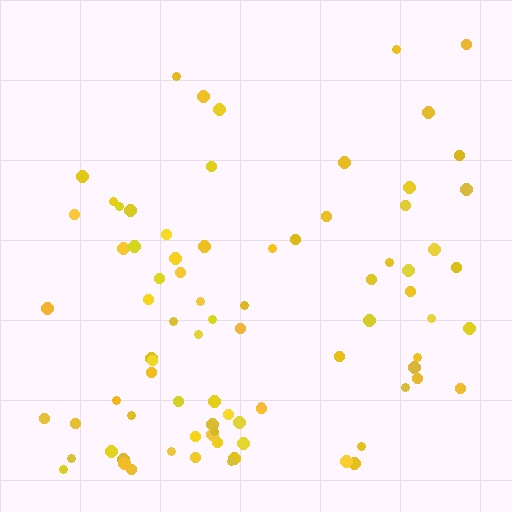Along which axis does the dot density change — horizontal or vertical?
Vertical.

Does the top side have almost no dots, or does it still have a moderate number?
Still a moderate number, just noticeably fewer than the bottom.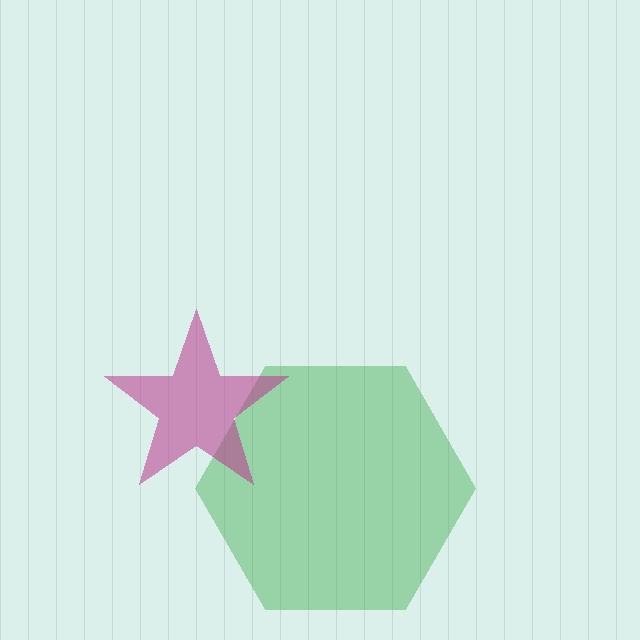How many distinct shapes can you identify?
There are 2 distinct shapes: a green hexagon, a magenta star.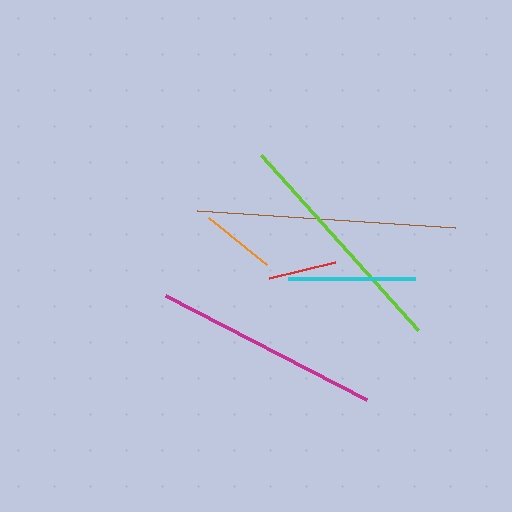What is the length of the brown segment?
The brown segment is approximately 259 pixels long.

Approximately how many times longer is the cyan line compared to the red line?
The cyan line is approximately 1.8 times the length of the red line.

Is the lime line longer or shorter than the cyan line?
The lime line is longer than the cyan line.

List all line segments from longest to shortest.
From longest to shortest: brown, lime, magenta, cyan, orange, red.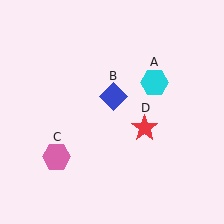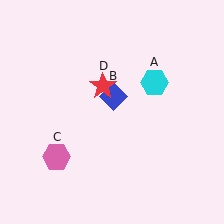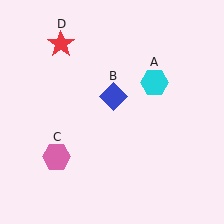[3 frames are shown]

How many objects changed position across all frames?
1 object changed position: red star (object D).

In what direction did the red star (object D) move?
The red star (object D) moved up and to the left.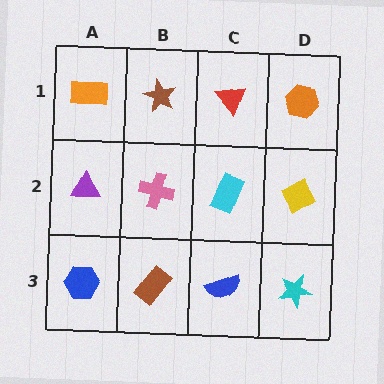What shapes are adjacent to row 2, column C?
A red triangle (row 1, column C), a blue semicircle (row 3, column C), a pink cross (row 2, column B), a yellow diamond (row 2, column D).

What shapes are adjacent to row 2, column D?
An orange hexagon (row 1, column D), a cyan star (row 3, column D), a cyan rectangle (row 2, column C).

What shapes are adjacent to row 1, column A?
A purple triangle (row 2, column A), a brown star (row 1, column B).